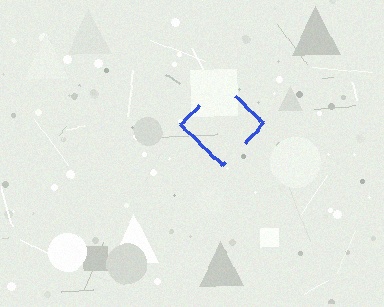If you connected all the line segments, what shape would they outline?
They would outline a diamond.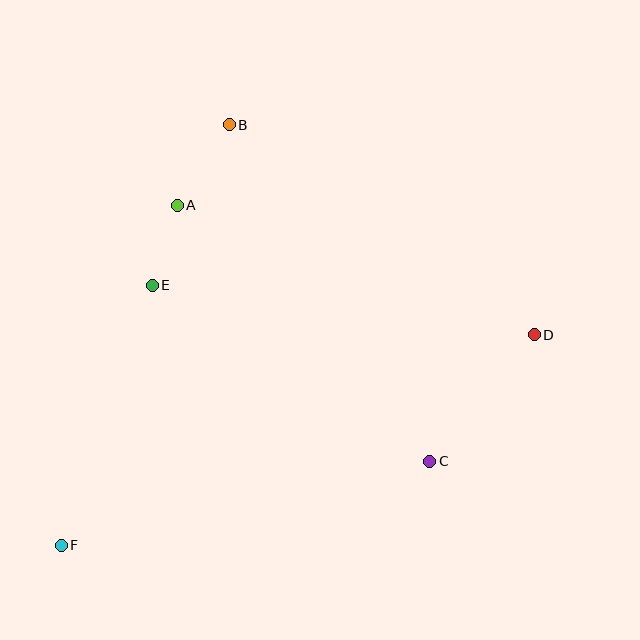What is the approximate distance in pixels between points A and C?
The distance between A and C is approximately 360 pixels.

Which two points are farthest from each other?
Points D and F are farthest from each other.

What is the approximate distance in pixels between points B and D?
The distance between B and D is approximately 370 pixels.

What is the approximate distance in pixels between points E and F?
The distance between E and F is approximately 276 pixels.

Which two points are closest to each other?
Points A and E are closest to each other.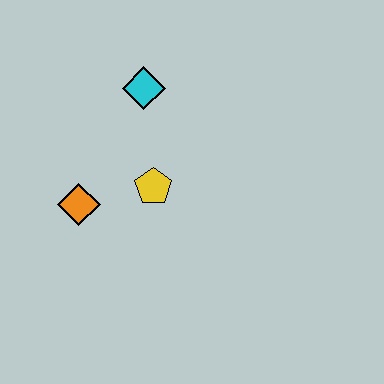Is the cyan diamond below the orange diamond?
No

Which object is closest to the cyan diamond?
The yellow pentagon is closest to the cyan diamond.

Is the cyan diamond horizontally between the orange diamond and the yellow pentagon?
Yes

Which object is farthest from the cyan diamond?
The orange diamond is farthest from the cyan diamond.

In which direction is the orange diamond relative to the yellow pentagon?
The orange diamond is to the left of the yellow pentagon.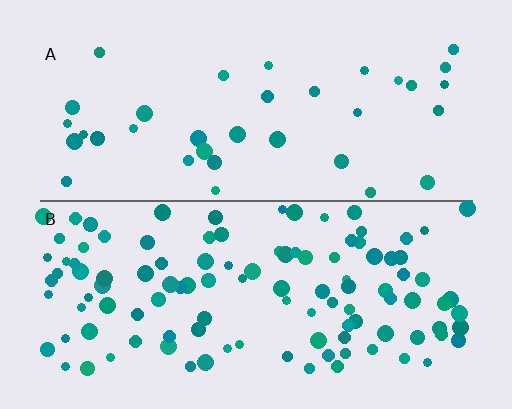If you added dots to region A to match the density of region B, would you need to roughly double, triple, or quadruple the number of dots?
Approximately triple.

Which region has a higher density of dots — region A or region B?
B (the bottom).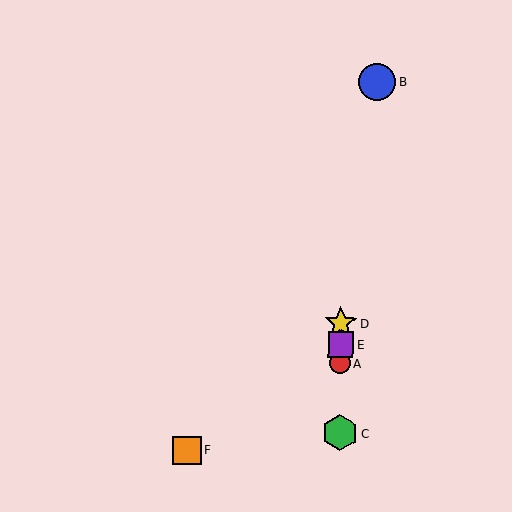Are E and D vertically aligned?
Yes, both are at x≈340.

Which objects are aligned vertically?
Objects A, C, D, E are aligned vertically.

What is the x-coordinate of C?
Object C is at x≈340.